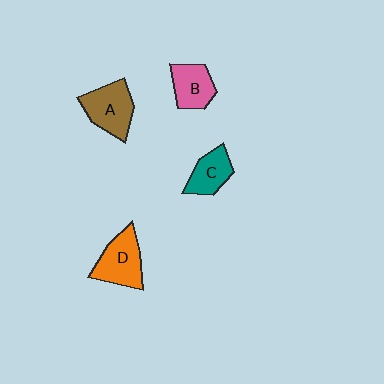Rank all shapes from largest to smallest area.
From largest to smallest: A (brown), D (orange), B (pink), C (teal).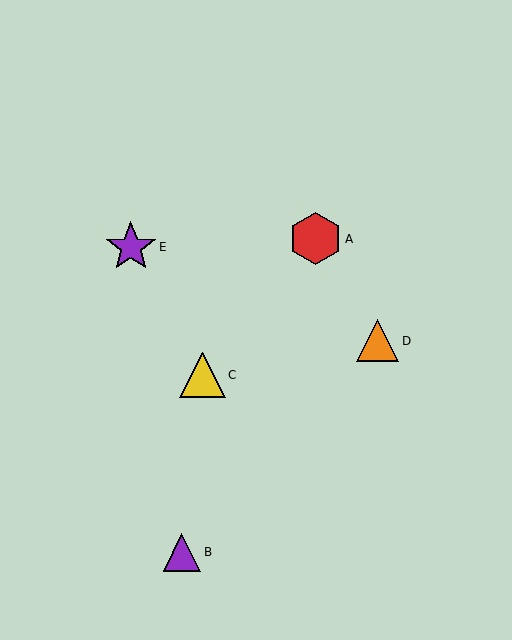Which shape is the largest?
The red hexagon (labeled A) is the largest.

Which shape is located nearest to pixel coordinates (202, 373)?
The yellow triangle (labeled C) at (203, 375) is nearest to that location.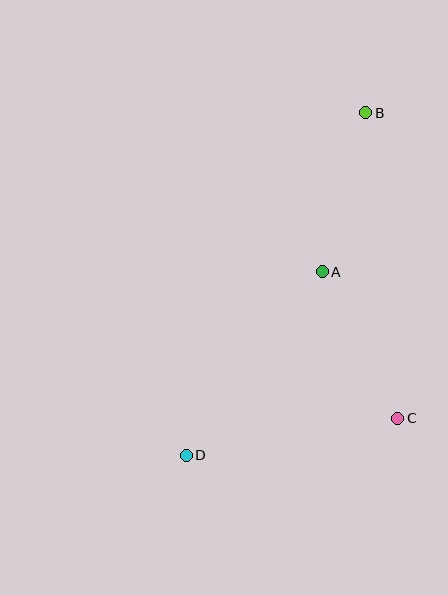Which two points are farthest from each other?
Points B and D are farthest from each other.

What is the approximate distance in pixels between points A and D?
The distance between A and D is approximately 228 pixels.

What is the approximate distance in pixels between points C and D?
The distance between C and D is approximately 214 pixels.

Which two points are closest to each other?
Points A and C are closest to each other.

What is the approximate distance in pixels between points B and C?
The distance between B and C is approximately 307 pixels.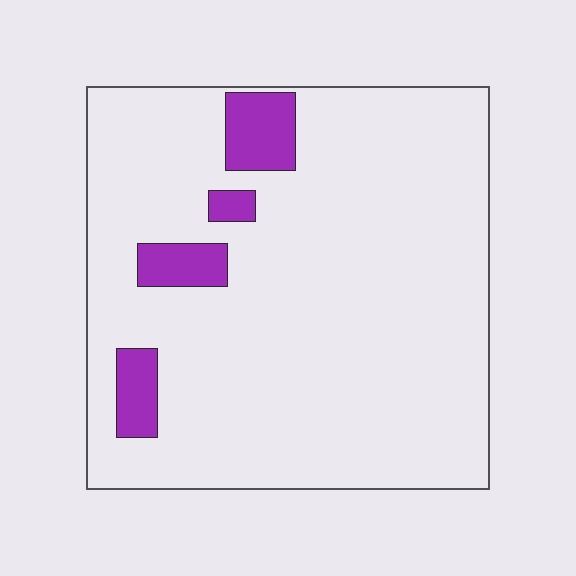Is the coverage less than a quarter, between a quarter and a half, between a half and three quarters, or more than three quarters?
Less than a quarter.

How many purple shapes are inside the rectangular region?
4.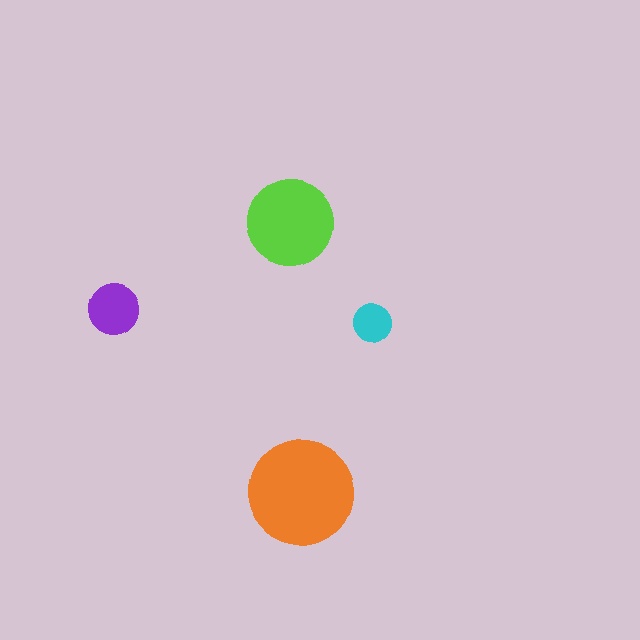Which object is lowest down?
The orange circle is bottommost.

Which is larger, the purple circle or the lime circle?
The lime one.